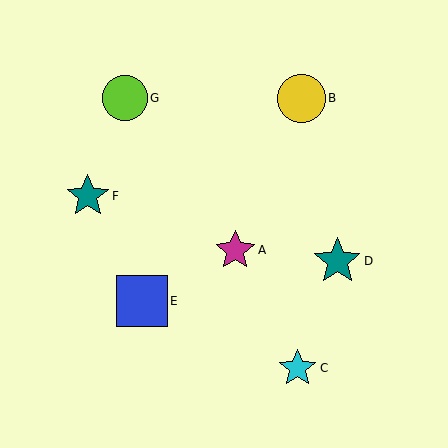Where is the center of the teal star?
The center of the teal star is at (88, 196).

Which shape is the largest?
The blue square (labeled E) is the largest.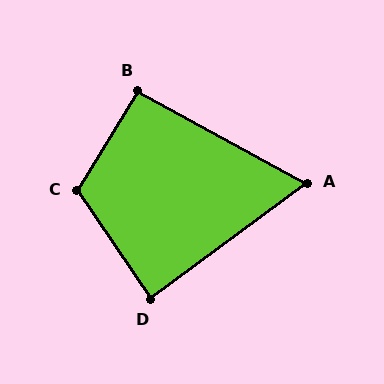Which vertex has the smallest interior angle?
A, at approximately 65 degrees.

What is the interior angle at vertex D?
Approximately 88 degrees (approximately right).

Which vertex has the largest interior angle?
C, at approximately 115 degrees.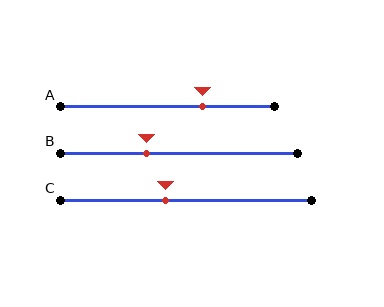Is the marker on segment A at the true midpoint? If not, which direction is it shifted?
No, the marker on segment A is shifted to the right by about 16% of the segment length.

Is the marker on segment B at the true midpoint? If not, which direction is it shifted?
No, the marker on segment B is shifted to the left by about 14% of the segment length.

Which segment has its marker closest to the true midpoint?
Segment C has its marker closest to the true midpoint.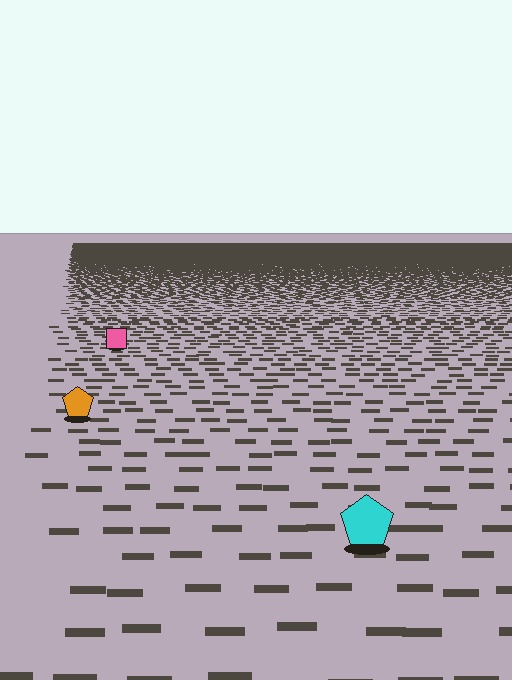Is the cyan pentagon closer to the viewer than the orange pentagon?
Yes. The cyan pentagon is closer — you can tell from the texture gradient: the ground texture is coarser near it.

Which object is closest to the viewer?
The cyan pentagon is closest. The texture marks near it are larger and more spread out.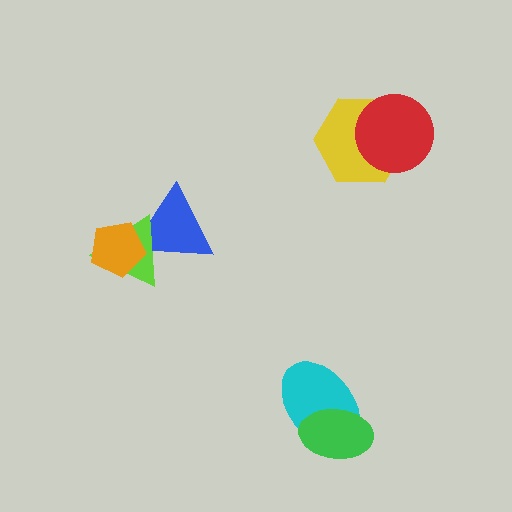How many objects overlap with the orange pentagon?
2 objects overlap with the orange pentagon.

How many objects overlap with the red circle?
1 object overlaps with the red circle.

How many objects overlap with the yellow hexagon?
1 object overlaps with the yellow hexagon.